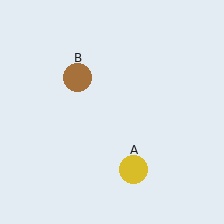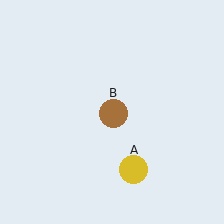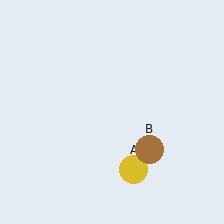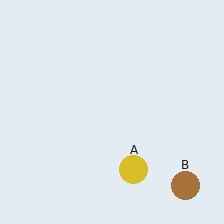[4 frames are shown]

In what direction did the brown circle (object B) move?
The brown circle (object B) moved down and to the right.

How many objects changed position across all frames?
1 object changed position: brown circle (object B).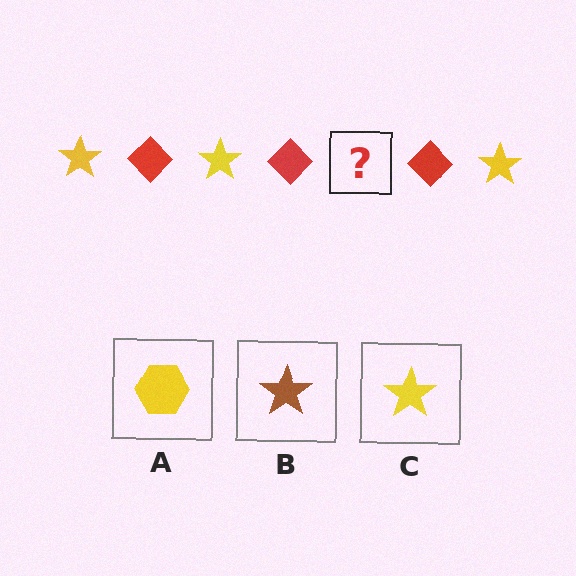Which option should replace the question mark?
Option C.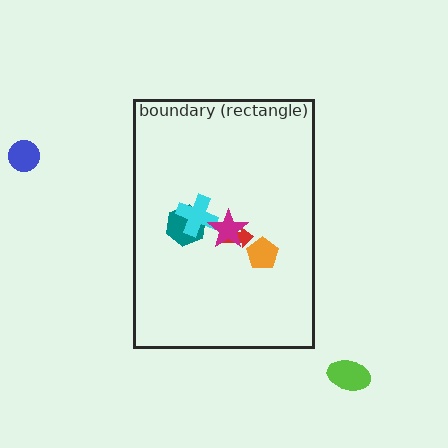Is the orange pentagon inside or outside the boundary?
Inside.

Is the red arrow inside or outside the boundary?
Inside.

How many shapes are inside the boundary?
5 inside, 2 outside.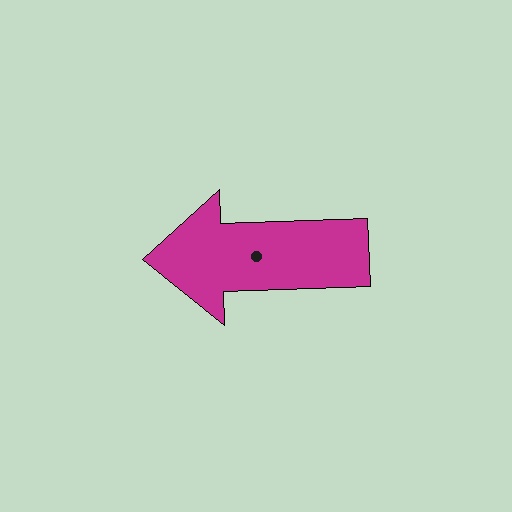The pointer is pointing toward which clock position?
Roughly 9 o'clock.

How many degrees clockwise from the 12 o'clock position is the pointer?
Approximately 268 degrees.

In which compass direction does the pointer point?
West.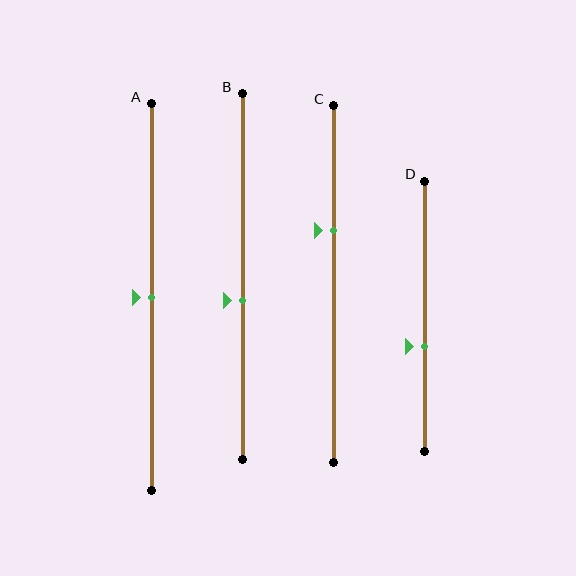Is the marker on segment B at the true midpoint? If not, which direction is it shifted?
No, the marker on segment B is shifted downward by about 7% of the segment length.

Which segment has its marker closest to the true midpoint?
Segment A has its marker closest to the true midpoint.